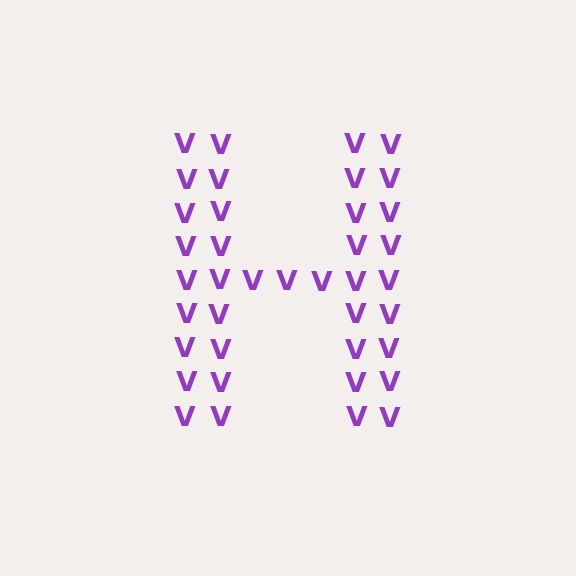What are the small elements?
The small elements are letter V's.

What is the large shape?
The large shape is the letter H.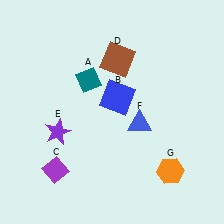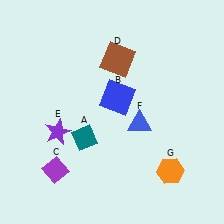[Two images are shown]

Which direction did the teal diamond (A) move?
The teal diamond (A) moved down.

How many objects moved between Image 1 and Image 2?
1 object moved between the two images.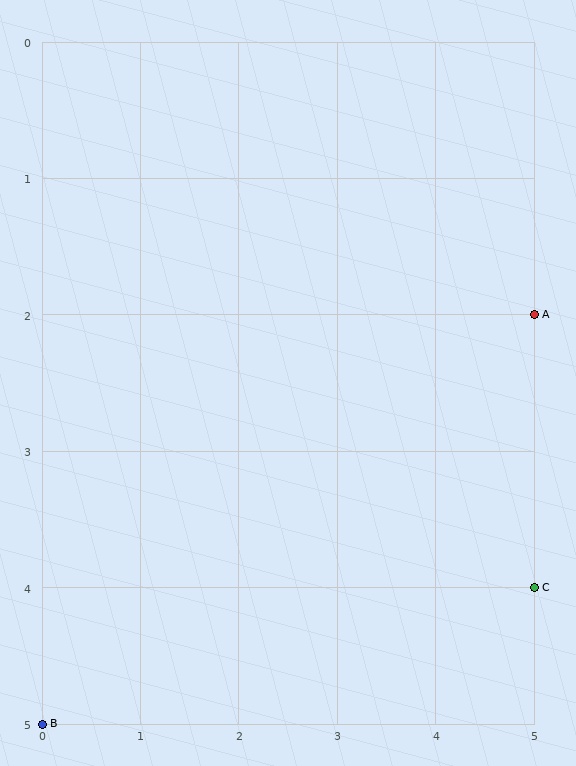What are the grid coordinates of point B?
Point B is at grid coordinates (0, 5).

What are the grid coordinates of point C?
Point C is at grid coordinates (5, 4).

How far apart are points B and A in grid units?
Points B and A are 5 columns and 3 rows apart (about 5.8 grid units diagonally).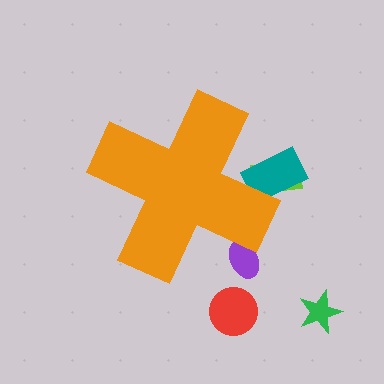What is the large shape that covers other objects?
An orange cross.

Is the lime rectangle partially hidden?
Yes, the lime rectangle is partially hidden behind the orange cross.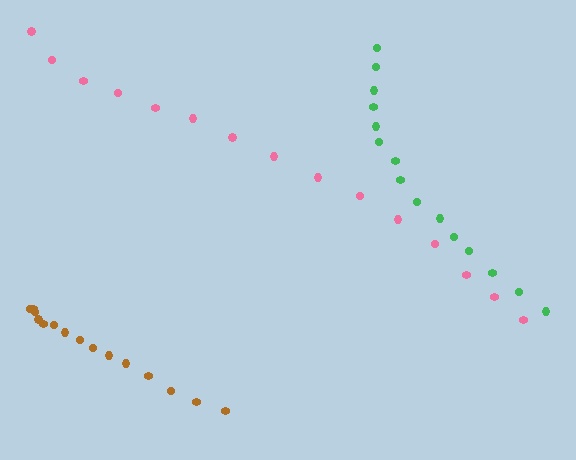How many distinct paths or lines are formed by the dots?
There are 3 distinct paths.